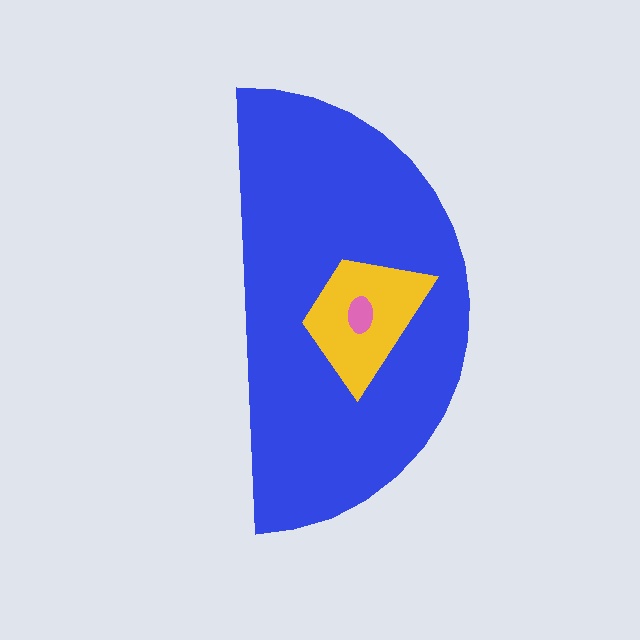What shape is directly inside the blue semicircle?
The yellow trapezoid.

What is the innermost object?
The pink ellipse.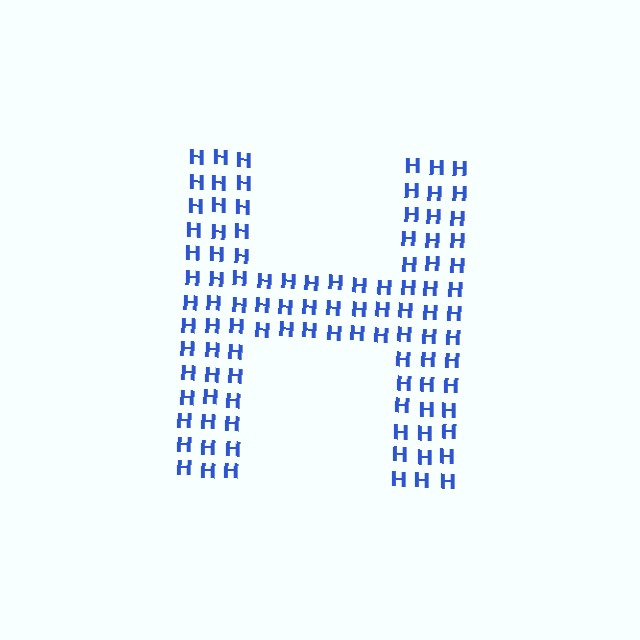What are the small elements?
The small elements are letter H's.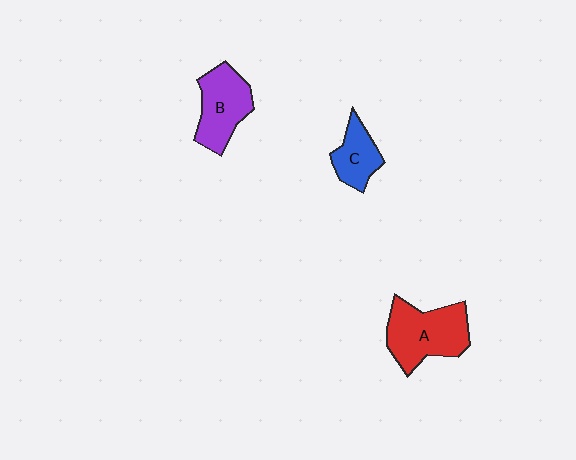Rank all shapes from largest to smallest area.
From largest to smallest: A (red), B (purple), C (blue).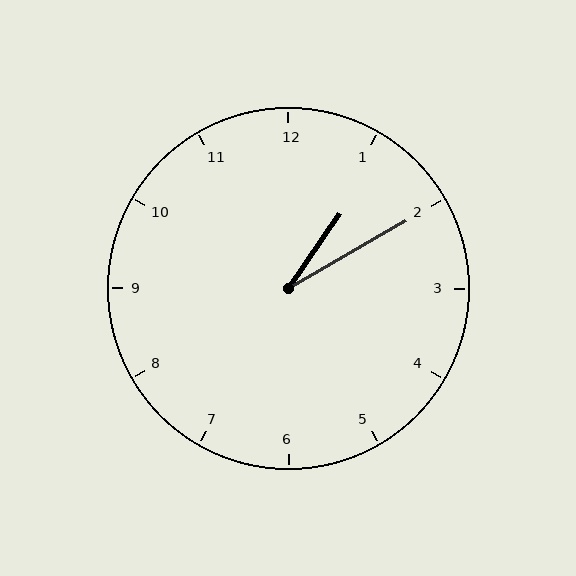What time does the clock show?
1:10.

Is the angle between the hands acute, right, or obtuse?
It is acute.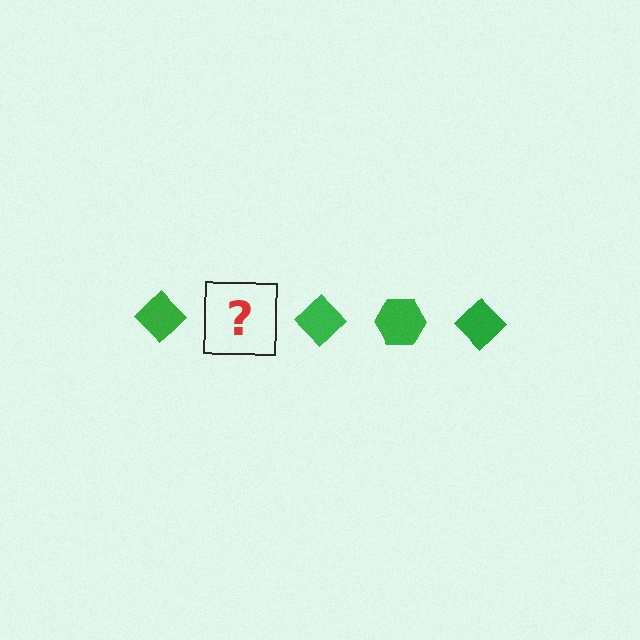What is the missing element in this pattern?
The missing element is a green hexagon.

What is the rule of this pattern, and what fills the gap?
The rule is that the pattern cycles through diamond, hexagon shapes in green. The gap should be filled with a green hexagon.